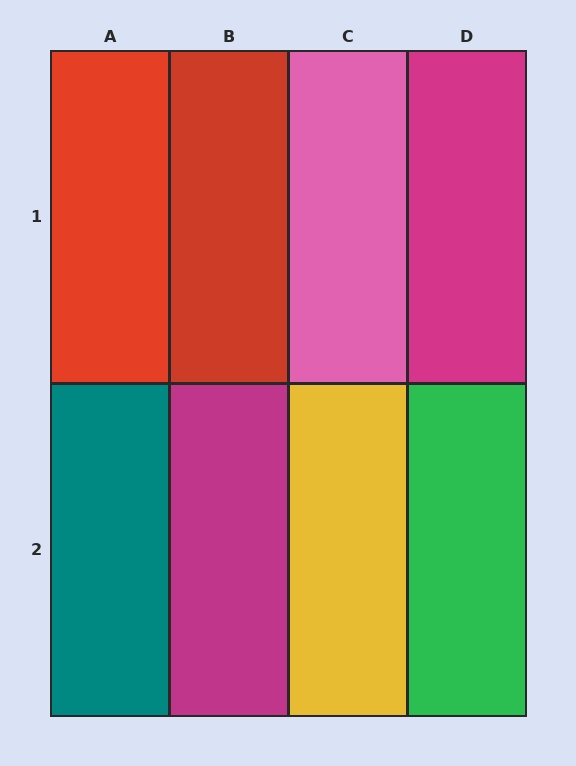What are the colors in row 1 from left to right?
Red, red, pink, magenta.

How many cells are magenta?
2 cells are magenta.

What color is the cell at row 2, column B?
Magenta.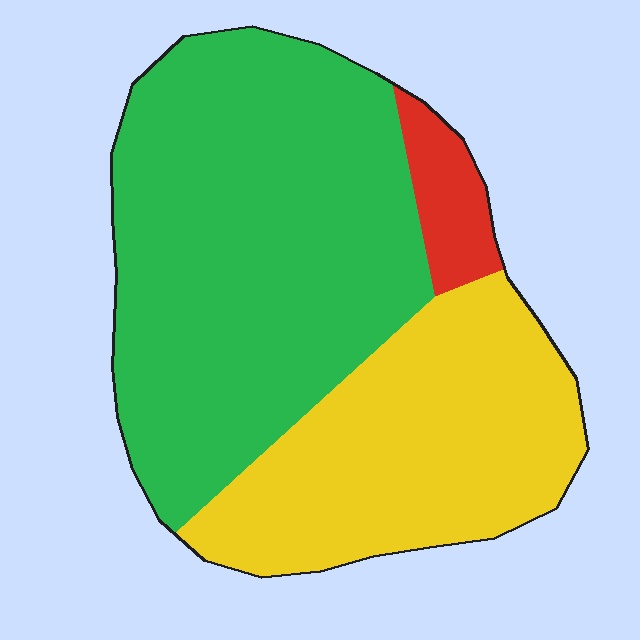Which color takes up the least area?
Red, at roughly 5%.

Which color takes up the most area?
Green, at roughly 60%.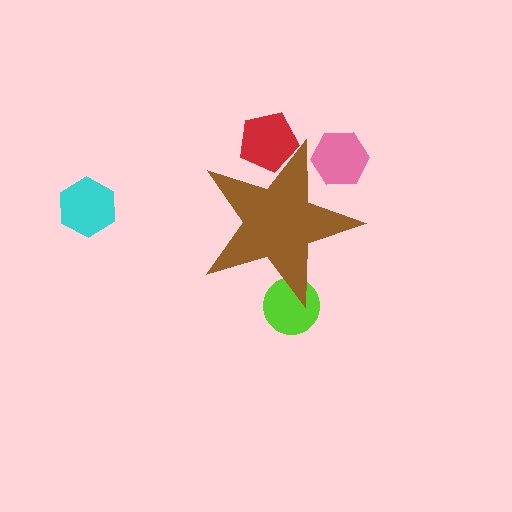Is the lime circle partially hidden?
Yes, the lime circle is partially hidden behind the brown star.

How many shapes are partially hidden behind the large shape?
3 shapes are partially hidden.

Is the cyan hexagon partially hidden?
No, the cyan hexagon is fully visible.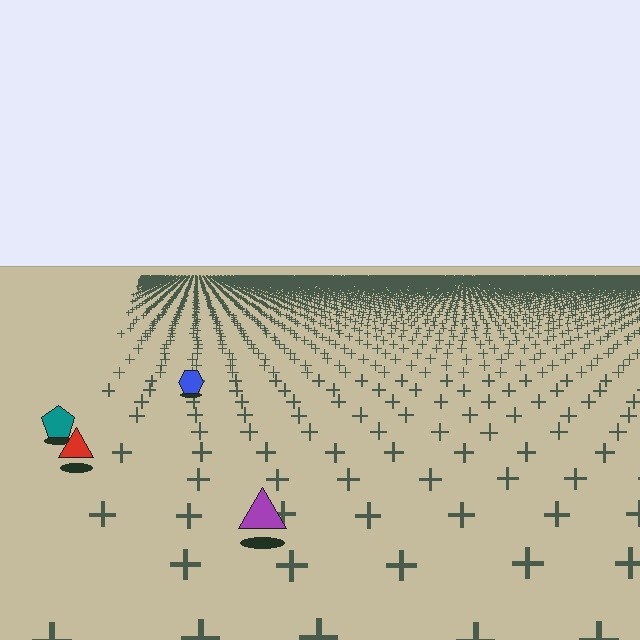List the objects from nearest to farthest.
From nearest to farthest: the purple triangle, the red triangle, the teal pentagon, the blue hexagon.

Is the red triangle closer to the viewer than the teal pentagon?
Yes. The red triangle is closer — you can tell from the texture gradient: the ground texture is coarser near it.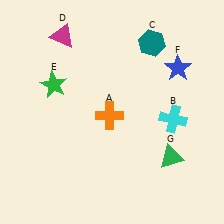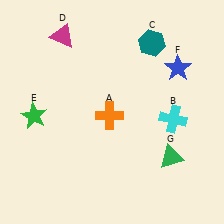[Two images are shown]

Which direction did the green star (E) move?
The green star (E) moved down.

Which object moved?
The green star (E) moved down.